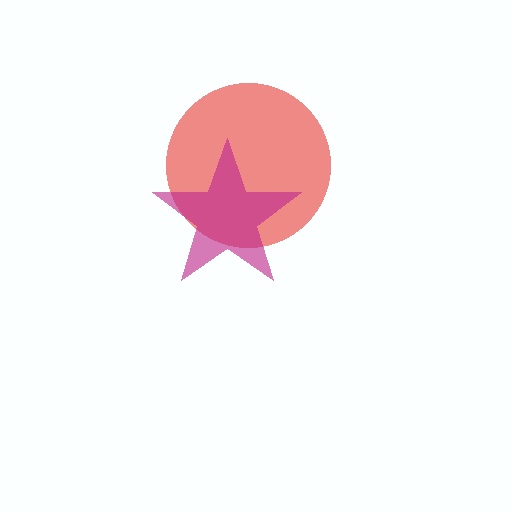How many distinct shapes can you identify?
There are 2 distinct shapes: a red circle, a magenta star.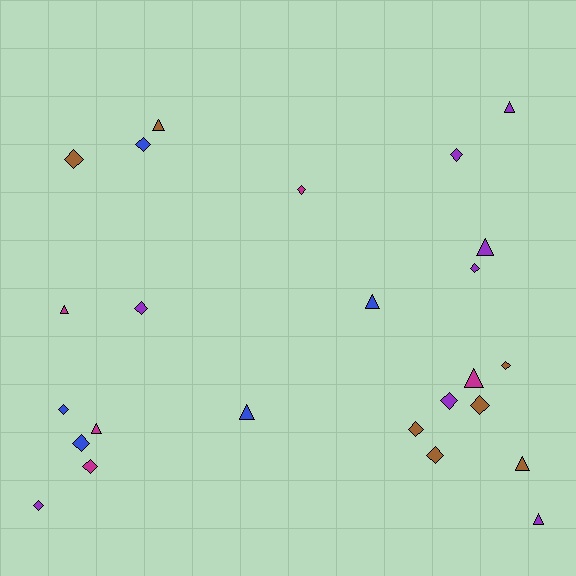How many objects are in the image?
There are 25 objects.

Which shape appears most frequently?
Diamond, with 15 objects.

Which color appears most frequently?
Purple, with 8 objects.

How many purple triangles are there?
There are 3 purple triangles.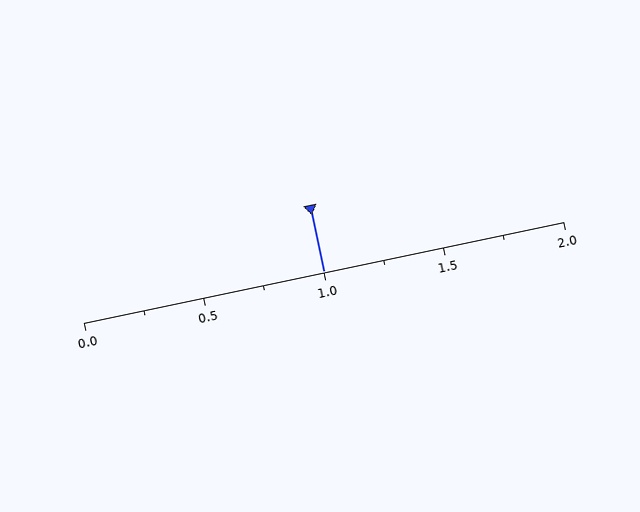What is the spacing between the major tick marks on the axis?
The major ticks are spaced 0.5 apart.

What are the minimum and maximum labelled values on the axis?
The axis runs from 0.0 to 2.0.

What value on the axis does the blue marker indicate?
The marker indicates approximately 1.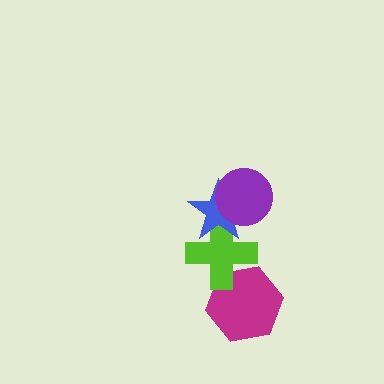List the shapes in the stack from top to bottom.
From top to bottom: the purple circle, the blue star, the lime cross, the magenta hexagon.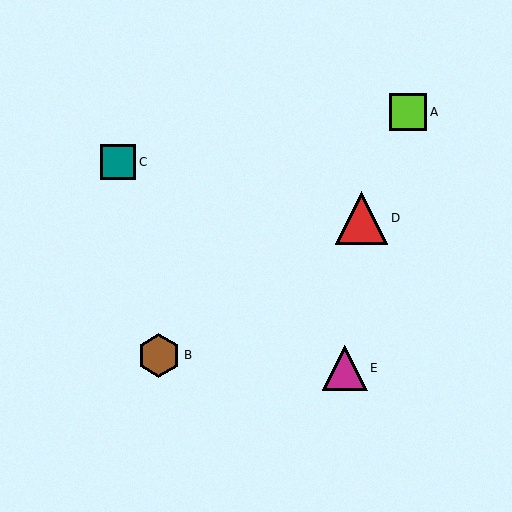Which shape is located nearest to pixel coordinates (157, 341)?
The brown hexagon (labeled B) at (159, 355) is nearest to that location.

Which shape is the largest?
The red triangle (labeled D) is the largest.